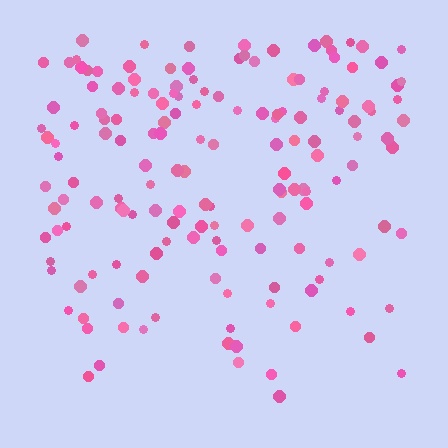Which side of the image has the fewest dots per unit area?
The bottom.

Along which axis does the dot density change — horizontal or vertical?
Vertical.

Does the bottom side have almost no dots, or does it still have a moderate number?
Still a moderate number, just noticeably fewer than the top.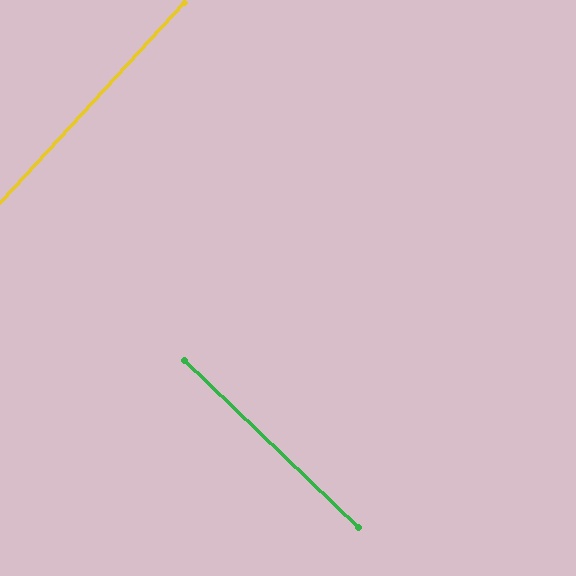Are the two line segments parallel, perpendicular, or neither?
Perpendicular — they meet at approximately 89°.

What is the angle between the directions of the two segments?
Approximately 89 degrees.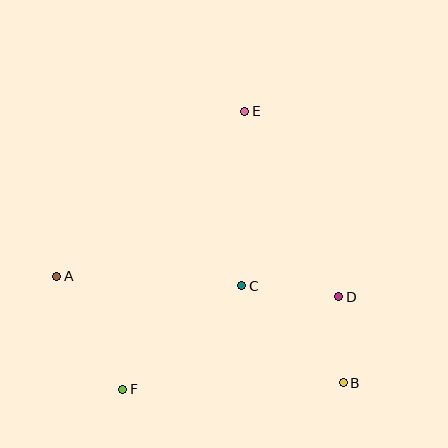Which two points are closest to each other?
Points B and D are closest to each other.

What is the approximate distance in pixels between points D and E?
The distance between D and E is approximately 208 pixels.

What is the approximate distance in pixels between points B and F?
The distance between B and F is approximately 220 pixels.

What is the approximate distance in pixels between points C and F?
The distance between C and F is approximately 158 pixels.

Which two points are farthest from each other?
Points A and B are farthest from each other.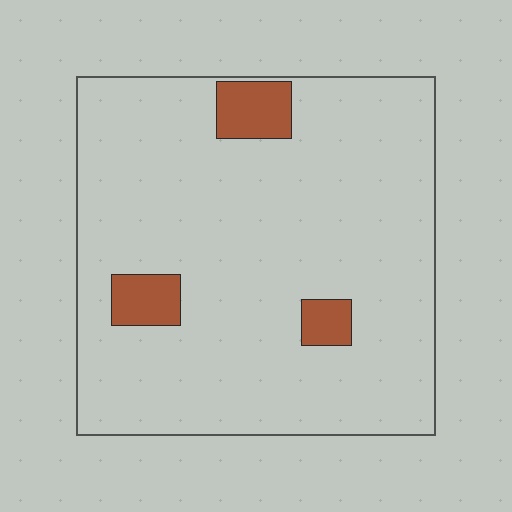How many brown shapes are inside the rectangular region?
3.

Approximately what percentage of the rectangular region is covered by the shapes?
Approximately 10%.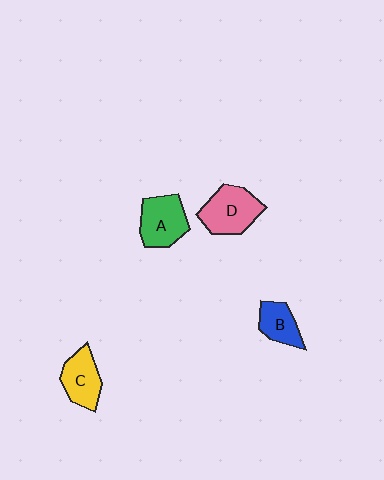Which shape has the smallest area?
Shape B (blue).